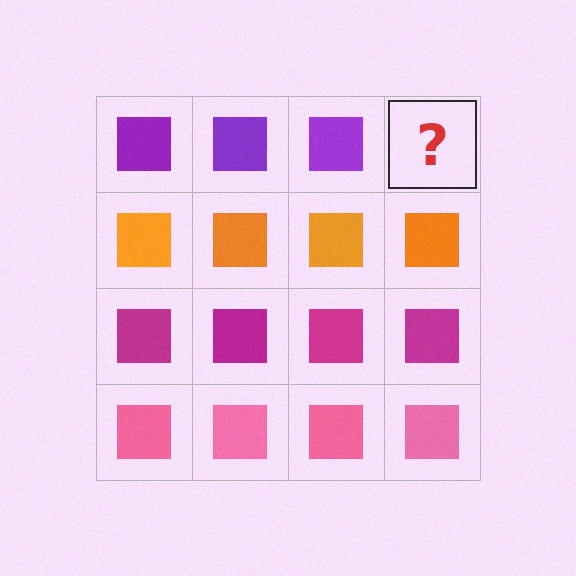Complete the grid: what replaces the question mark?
The question mark should be replaced with a purple square.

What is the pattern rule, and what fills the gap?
The rule is that each row has a consistent color. The gap should be filled with a purple square.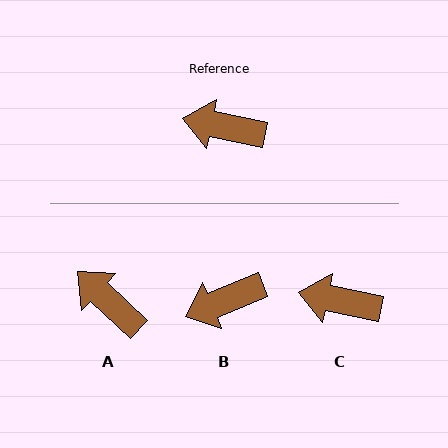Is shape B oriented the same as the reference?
No, it is off by about 34 degrees.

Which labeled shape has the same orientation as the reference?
C.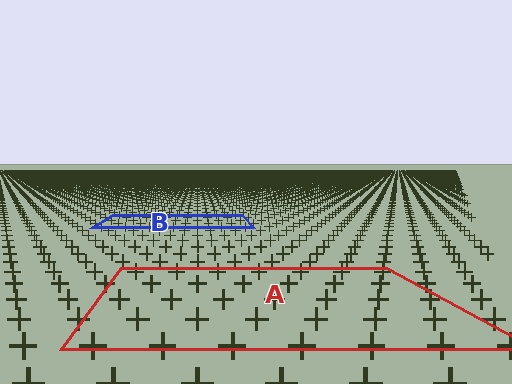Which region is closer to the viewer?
Region A is closer. The texture elements there are larger and more spread out.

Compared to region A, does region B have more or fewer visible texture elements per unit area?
Region B has more texture elements per unit area — they are packed more densely because it is farther away.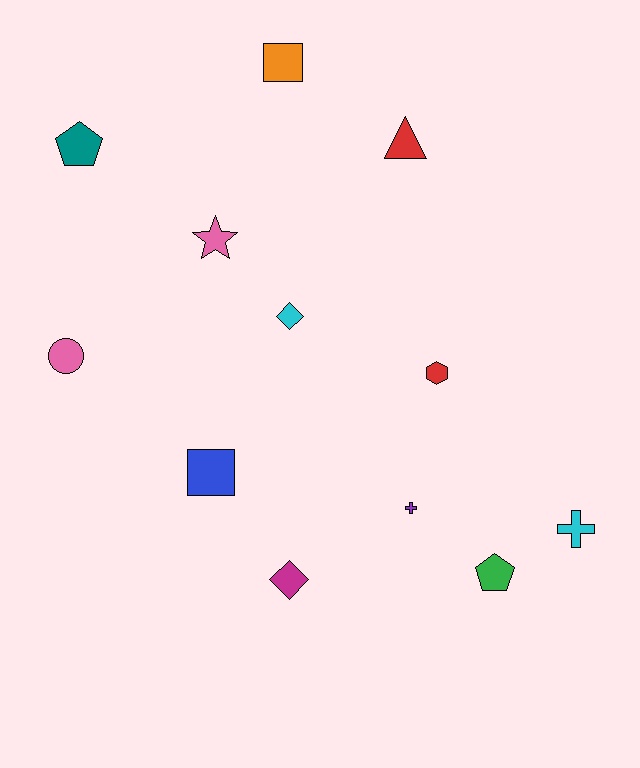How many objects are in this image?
There are 12 objects.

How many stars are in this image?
There is 1 star.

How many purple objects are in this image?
There is 1 purple object.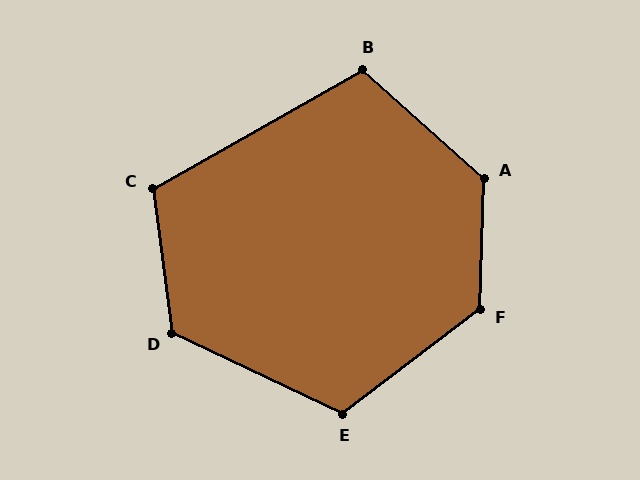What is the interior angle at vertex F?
Approximately 128 degrees (obtuse).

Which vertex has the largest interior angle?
A, at approximately 130 degrees.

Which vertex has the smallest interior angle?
B, at approximately 109 degrees.